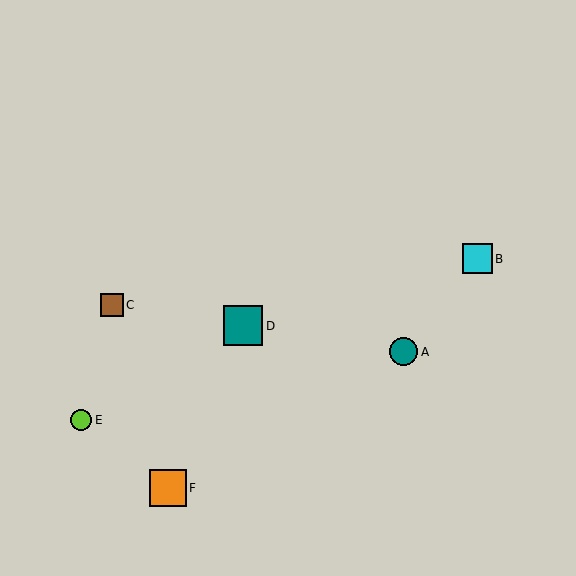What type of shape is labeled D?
Shape D is a teal square.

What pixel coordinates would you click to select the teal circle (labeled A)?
Click at (404, 352) to select the teal circle A.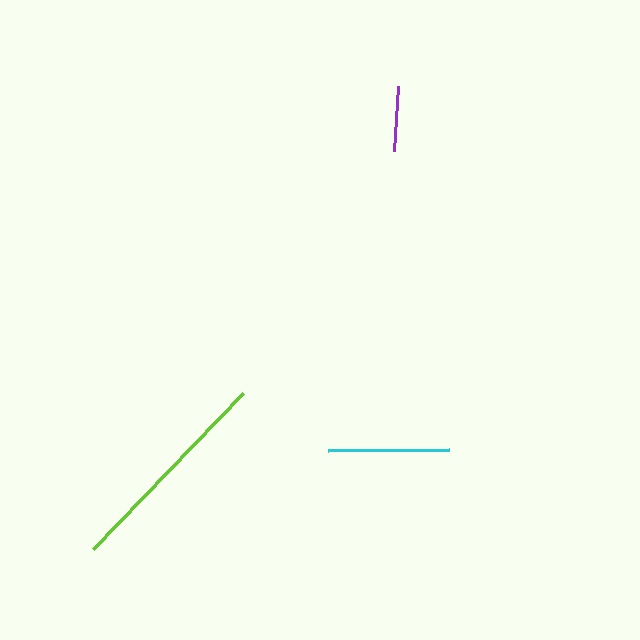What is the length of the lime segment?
The lime segment is approximately 216 pixels long.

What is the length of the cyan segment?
The cyan segment is approximately 121 pixels long.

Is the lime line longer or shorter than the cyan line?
The lime line is longer than the cyan line.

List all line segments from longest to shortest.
From longest to shortest: lime, cyan, purple.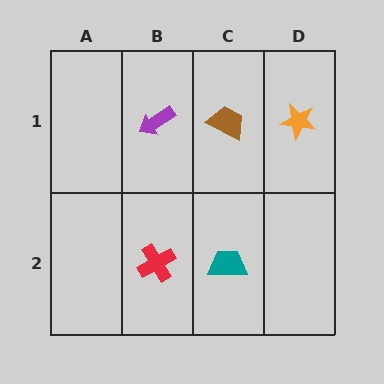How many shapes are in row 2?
2 shapes.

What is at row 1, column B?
A purple arrow.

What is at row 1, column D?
An orange star.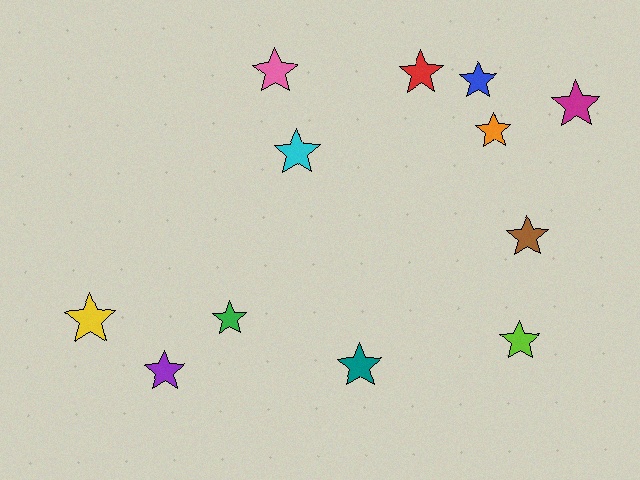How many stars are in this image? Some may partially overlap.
There are 12 stars.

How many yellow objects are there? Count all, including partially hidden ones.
There is 1 yellow object.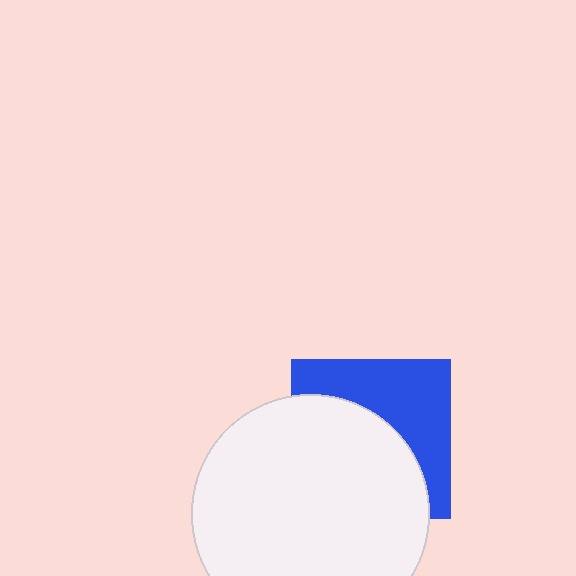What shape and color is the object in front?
The object in front is a white circle.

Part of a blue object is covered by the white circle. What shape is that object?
It is a square.